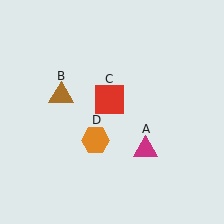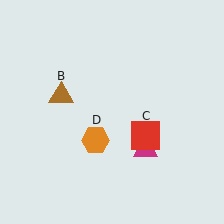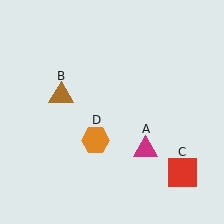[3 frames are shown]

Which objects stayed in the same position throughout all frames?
Magenta triangle (object A) and brown triangle (object B) and orange hexagon (object D) remained stationary.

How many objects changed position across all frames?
1 object changed position: red square (object C).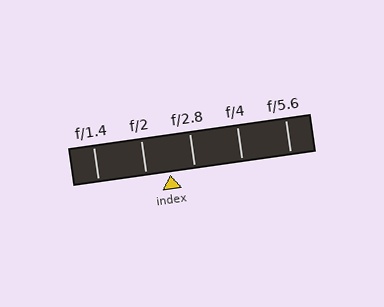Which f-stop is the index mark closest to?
The index mark is closest to f/2.8.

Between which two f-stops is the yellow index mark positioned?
The index mark is between f/2 and f/2.8.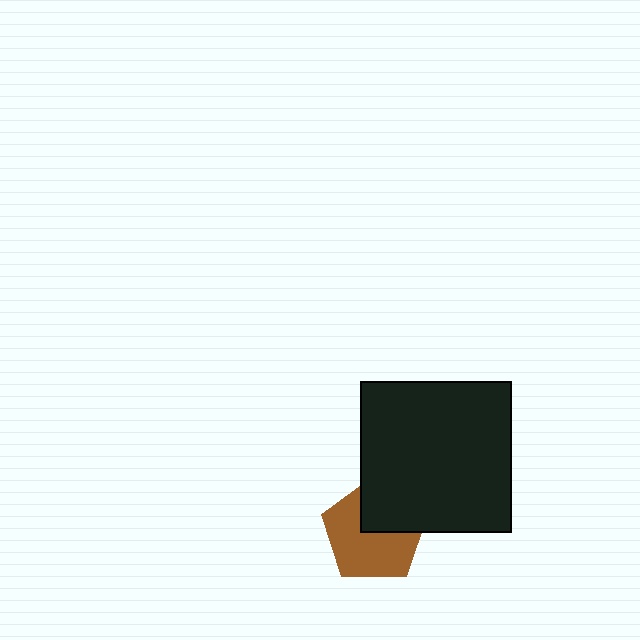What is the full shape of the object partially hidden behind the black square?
The partially hidden object is a brown pentagon.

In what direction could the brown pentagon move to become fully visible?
The brown pentagon could move toward the lower-left. That would shift it out from behind the black square entirely.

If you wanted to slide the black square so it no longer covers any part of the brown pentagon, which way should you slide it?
Slide it toward the upper-right — that is the most direct way to separate the two shapes.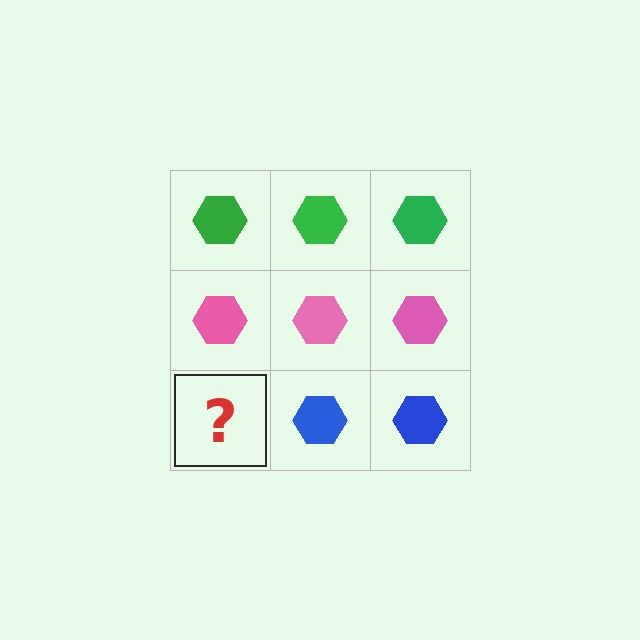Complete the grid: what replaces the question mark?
The question mark should be replaced with a blue hexagon.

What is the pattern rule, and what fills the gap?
The rule is that each row has a consistent color. The gap should be filled with a blue hexagon.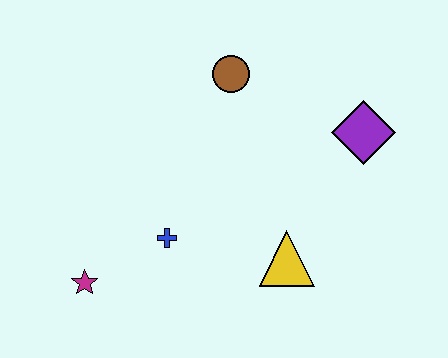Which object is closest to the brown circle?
The purple diamond is closest to the brown circle.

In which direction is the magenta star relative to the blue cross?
The magenta star is to the left of the blue cross.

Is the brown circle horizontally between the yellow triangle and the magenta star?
Yes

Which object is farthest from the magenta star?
The purple diamond is farthest from the magenta star.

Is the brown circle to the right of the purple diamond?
No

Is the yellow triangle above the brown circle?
No